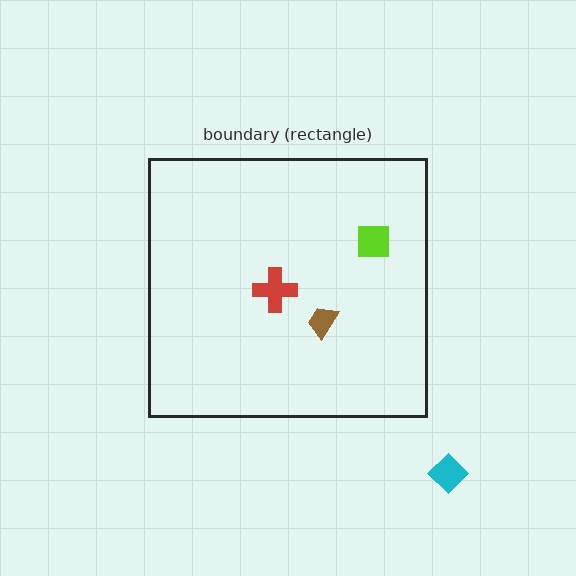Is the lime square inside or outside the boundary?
Inside.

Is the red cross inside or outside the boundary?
Inside.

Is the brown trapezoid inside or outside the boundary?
Inside.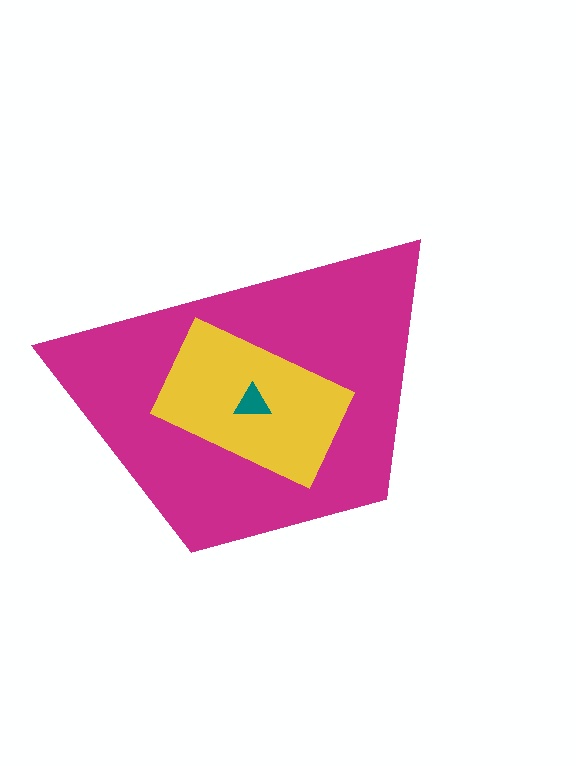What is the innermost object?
The teal triangle.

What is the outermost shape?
The magenta trapezoid.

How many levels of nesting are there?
3.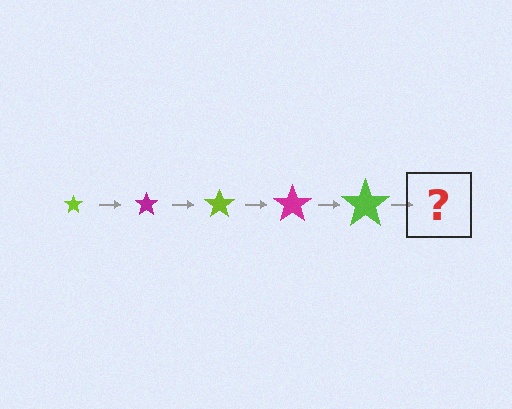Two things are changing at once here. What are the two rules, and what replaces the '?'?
The two rules are that the star grows larger each step and the color cycles through lime and magenta. The '?' should be a magenta star, larger than the previous one.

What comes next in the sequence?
The next element should be a magenta star, larger than the previous one.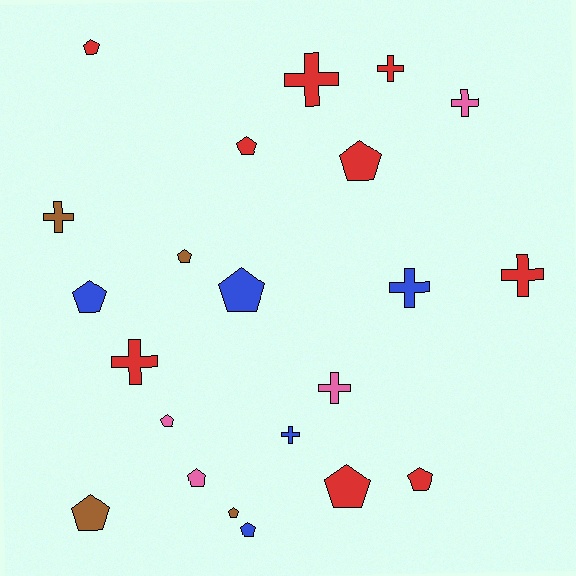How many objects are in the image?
There are 22 objects.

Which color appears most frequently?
Red, with 9 objects.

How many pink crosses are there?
There are 2 pink crosses.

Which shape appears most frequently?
Pentagon, with 13 objects.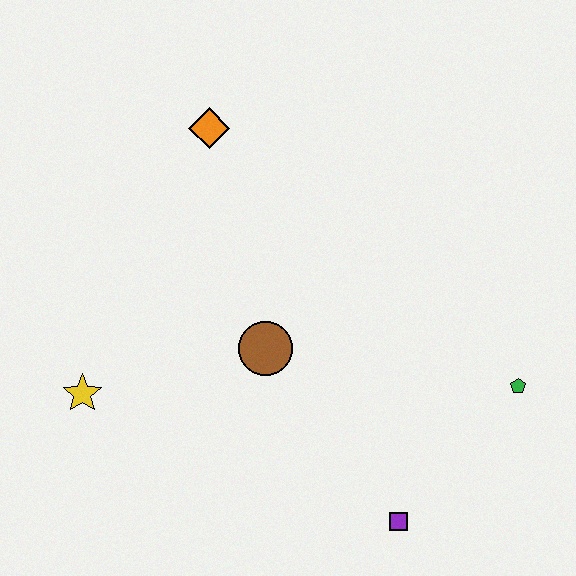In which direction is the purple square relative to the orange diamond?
The purple square is below the orange diamond.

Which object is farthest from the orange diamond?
The purple square is farthest from the orange diamond.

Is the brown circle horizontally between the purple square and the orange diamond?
Yes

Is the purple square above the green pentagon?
No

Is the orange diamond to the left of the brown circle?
Yes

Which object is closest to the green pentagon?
The purple square is closest to the green pentagon.